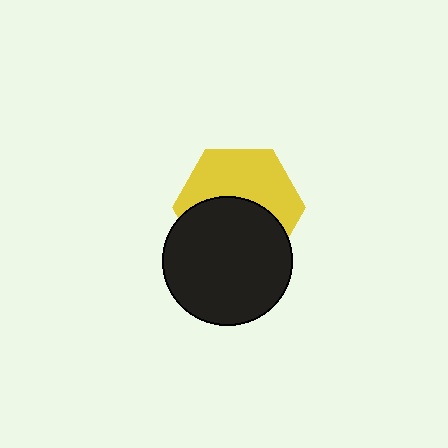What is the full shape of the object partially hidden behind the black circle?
The partially hidden object is a yellow hexagon.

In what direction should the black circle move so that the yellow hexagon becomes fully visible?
The black circle should move down. That is the shortest direction to clear the overlap and leave the yellow hexagon fully visible.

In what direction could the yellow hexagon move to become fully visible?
The yellow hexagon could move up. That would shift it out from behind the black circle entirely.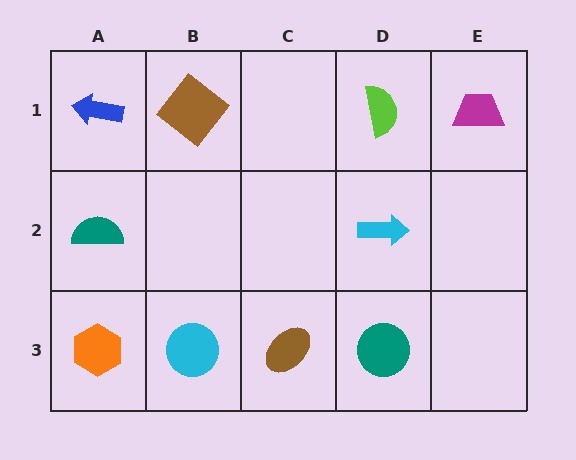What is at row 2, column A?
A teal semicircle.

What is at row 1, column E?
A magenta trapezoid.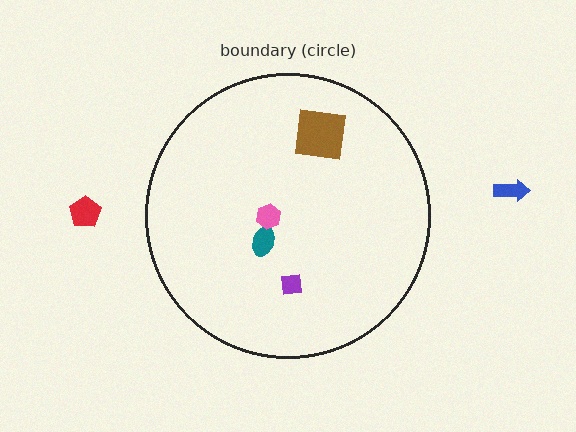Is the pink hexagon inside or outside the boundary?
Inside.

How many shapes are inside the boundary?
4 inside, 2 outside.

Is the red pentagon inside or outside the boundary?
Outside.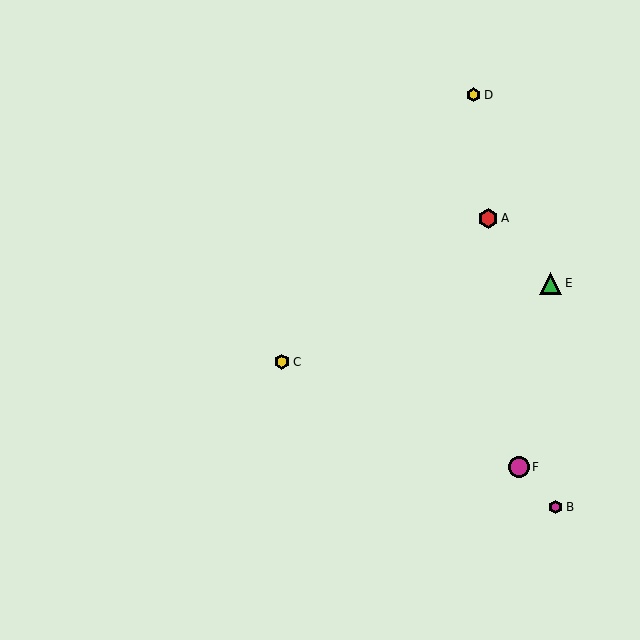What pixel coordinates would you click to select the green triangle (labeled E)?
Click at (551, 283) to select the green triangle E.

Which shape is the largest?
The green triangle (labeled E) is the largest.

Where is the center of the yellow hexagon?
The center of the yellow hexagon is at (474, 95).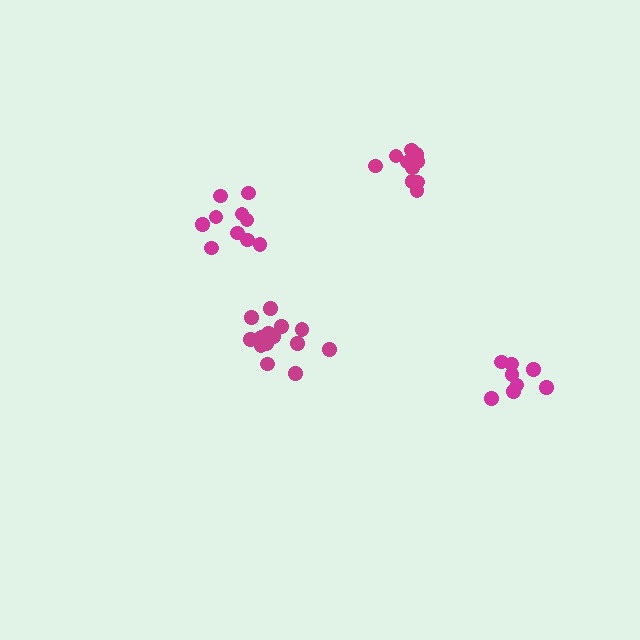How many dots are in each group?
Group 1: 10 dots, Group 2: 14 dots, Group 3: 8 dots, Group 4: 10 dots (42 total).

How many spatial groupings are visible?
There are 4 spatial groupings.